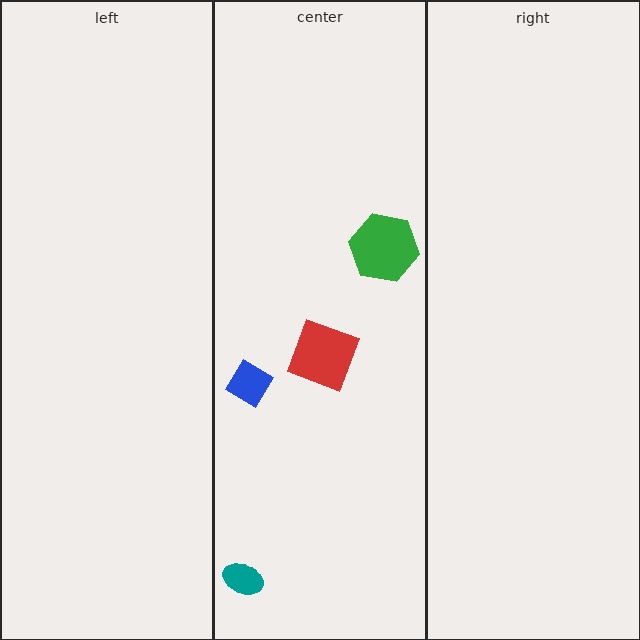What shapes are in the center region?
The green hexagon, the teal ellipse, the blue diamond, the red square.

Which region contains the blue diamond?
The center region.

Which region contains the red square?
The center region.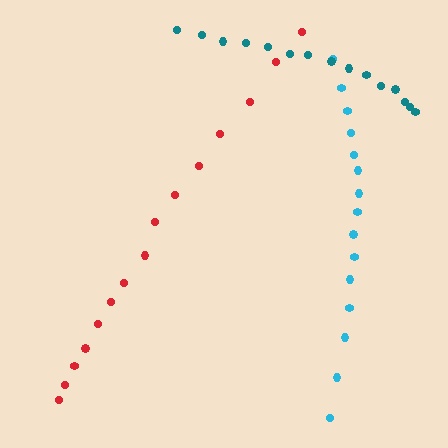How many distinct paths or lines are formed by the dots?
There are 3 distinct paths.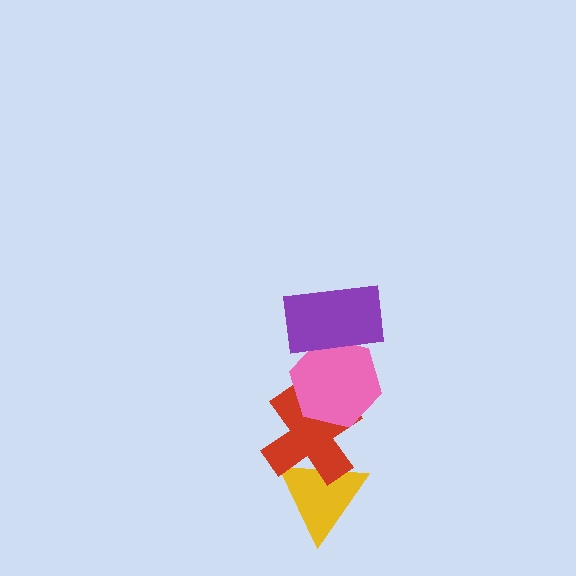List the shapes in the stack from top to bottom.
From top to bottom: the purple rectangle, the pink hexagon, the red cross, the yellow triangle.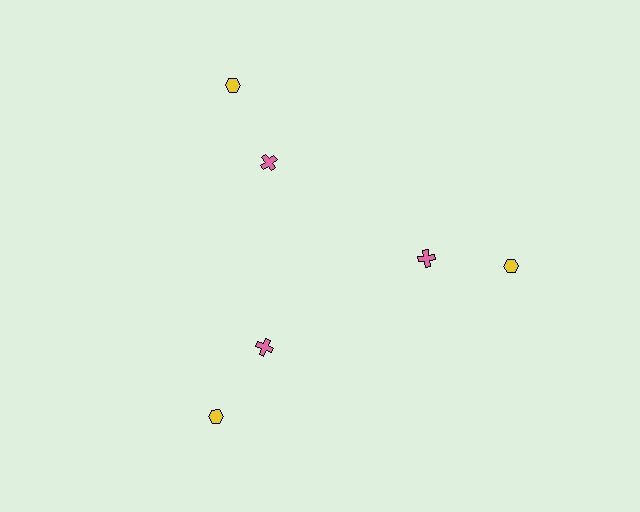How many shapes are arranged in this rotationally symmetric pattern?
There are 6 shapes, arranged in 3 groups of 2.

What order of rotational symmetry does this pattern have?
This pattern has 3-fold rotational symmetry.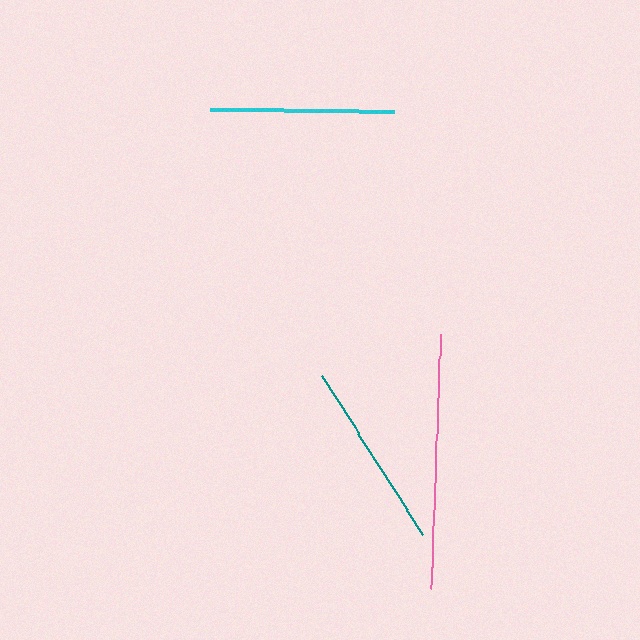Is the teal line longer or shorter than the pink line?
The pink line is longer than the teal line.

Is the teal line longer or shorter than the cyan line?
The teal line is longer than the cyan line.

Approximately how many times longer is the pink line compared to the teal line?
The pink line is approximately 1.4 times the length of the teal line.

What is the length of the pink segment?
The pink segment is approximately 255 pixels long.